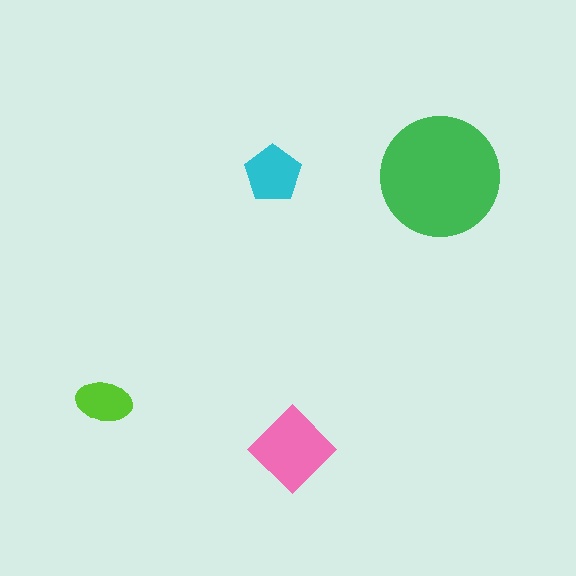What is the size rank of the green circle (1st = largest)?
1st.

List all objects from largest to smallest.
The green circle, the pink diamond, the cyan pentagon, the lime ellipse.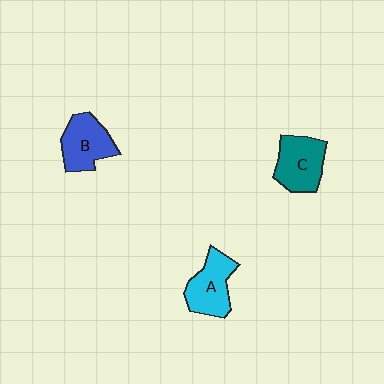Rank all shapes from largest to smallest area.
From largest to smallest: C (teal), B (blue), A (cyan).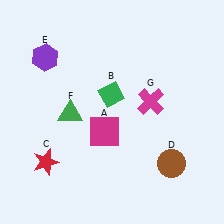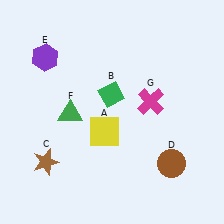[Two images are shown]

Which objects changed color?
A changed from magenta to yellow. C changed from red to brown.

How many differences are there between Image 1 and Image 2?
There are 2 differences between the two images.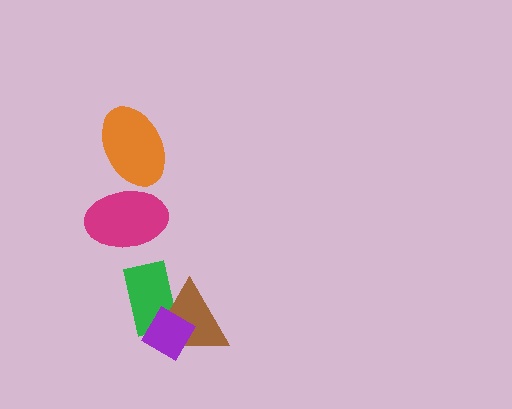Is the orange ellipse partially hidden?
No, no other shape covers it.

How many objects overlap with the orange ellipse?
1 object overlaps with the orange ellipse.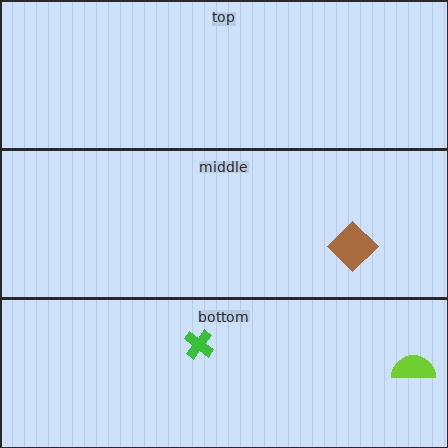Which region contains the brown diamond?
The middle region.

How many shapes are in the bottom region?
2.